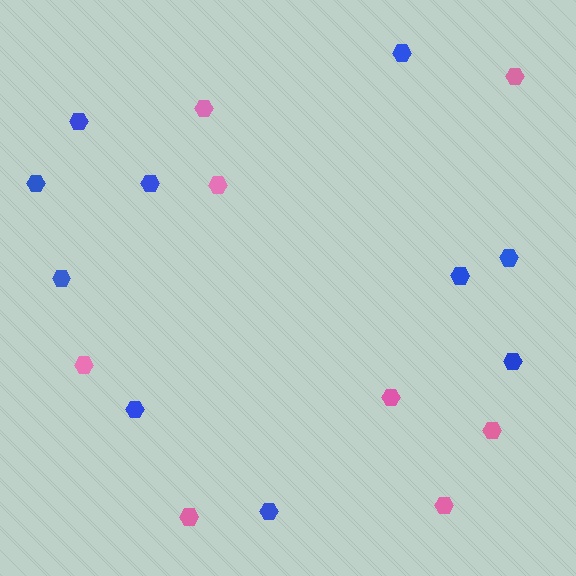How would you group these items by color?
There are 2 groups: one group of pink hexagons (8) and one group of blue hexagons (10).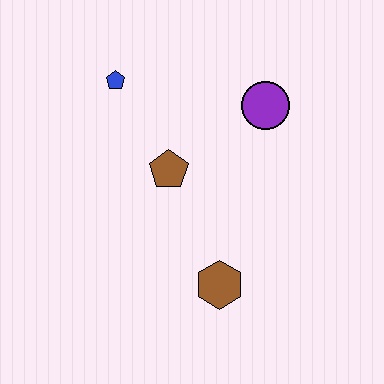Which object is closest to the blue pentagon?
The brown pentagon is closest to the blue pentagon.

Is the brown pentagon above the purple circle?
No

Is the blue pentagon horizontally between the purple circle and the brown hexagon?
No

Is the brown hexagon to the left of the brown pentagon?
No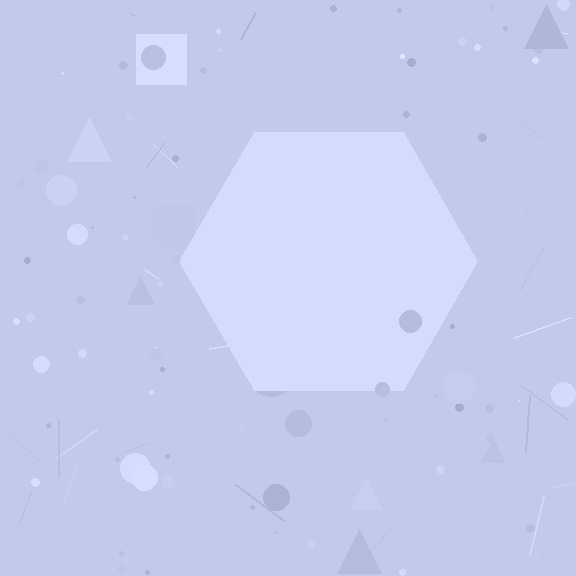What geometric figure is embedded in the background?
A hexagon is embedded in the background.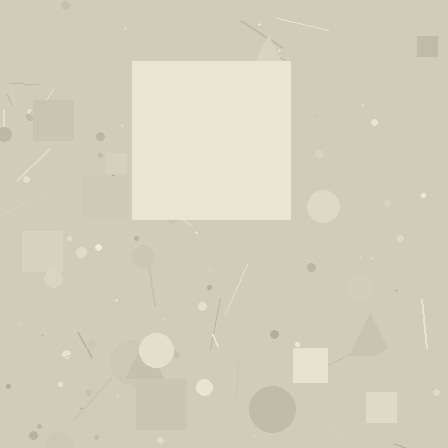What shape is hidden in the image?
A square is hidden in the image.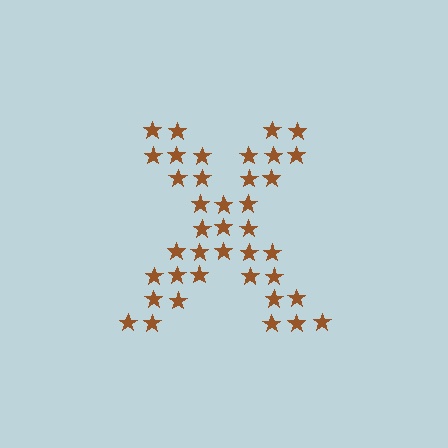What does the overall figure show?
The overall figure shows the letter X.